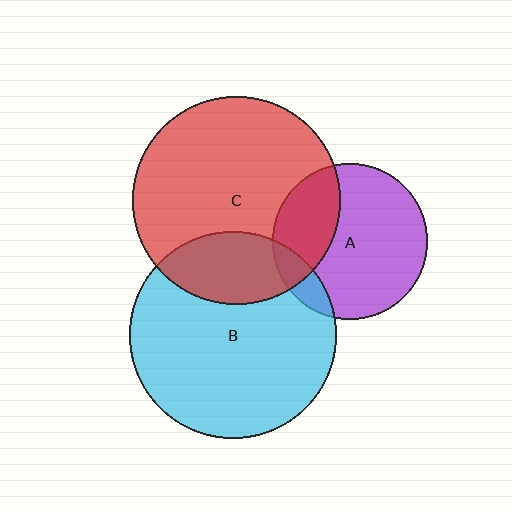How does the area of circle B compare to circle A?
Approximately 1.8 times.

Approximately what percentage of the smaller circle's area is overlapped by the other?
Approximately 10%.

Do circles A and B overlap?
Yes.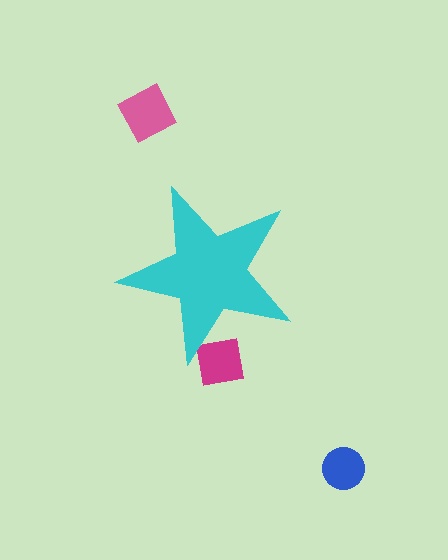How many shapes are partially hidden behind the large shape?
1 shape is partially hidden.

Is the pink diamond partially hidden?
No, the pink diamond is fully visible.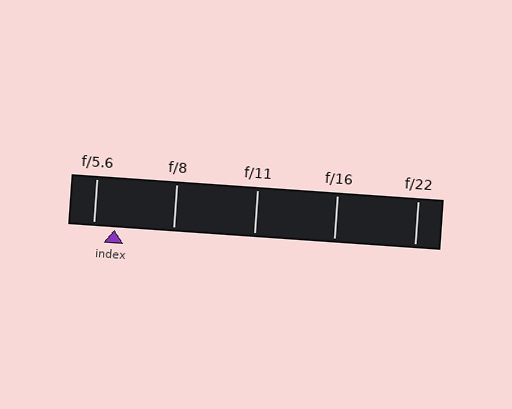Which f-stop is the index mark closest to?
The index mark is closest to f/5.6.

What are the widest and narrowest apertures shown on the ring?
The widest aperture shown is f/5.6 and the narrowest is f/22.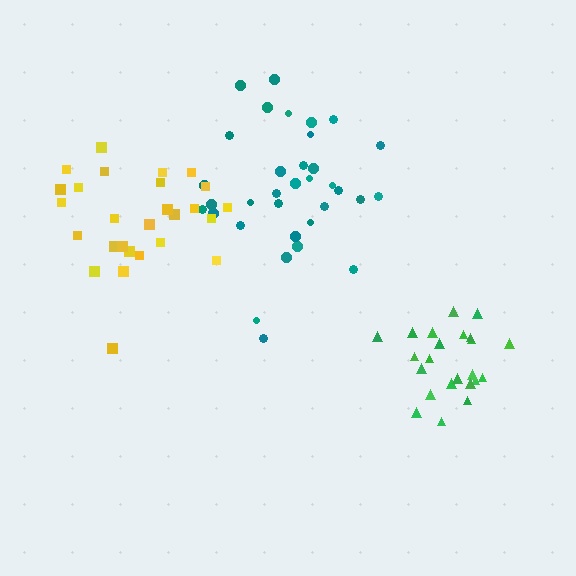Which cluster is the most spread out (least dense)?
Yellow.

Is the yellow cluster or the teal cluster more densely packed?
Teal.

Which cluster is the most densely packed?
Green.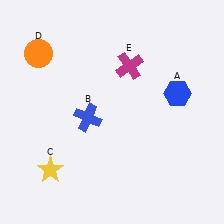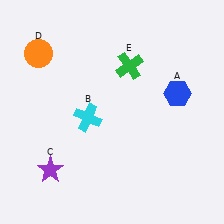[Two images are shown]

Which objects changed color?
B changed from blue to cyan. C changed from yellow to purple. E changed from magenta to green.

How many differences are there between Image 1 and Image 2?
There are 3 differences between the two images.